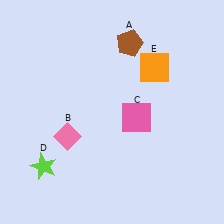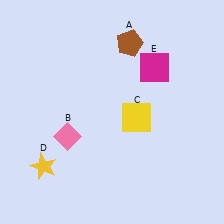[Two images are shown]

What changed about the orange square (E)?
In Image 1, E is orange. In Image 2, it changed to magenta.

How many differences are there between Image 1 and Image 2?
There are 3 differences between the two images.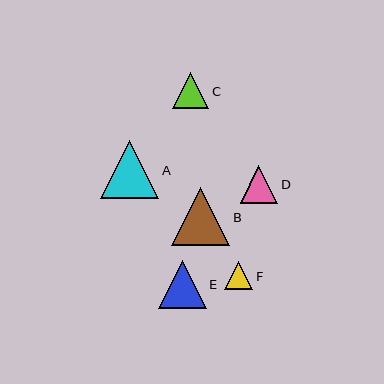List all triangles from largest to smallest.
From largest to smallest: A, B, E, D, C, F.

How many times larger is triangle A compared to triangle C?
Triangle A is approximately 1.6 times the size of triangle C.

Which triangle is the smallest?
Triangle F is the smallest with a size of approximately 28 pixels.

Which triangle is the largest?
Triangle A is the largest with a size of approximately 59 pixels.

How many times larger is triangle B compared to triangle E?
Triangle B is approximately 1.2 times the size of triangle E.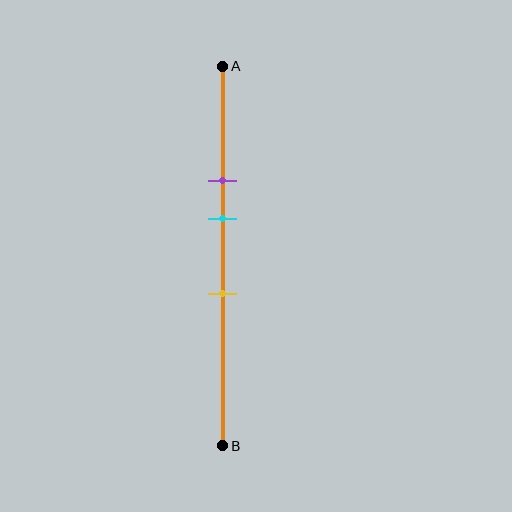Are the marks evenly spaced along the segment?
Yes, the marks are approximately evenly spaced.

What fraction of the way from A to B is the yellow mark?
The yellow mark is approximately 60% (0.6) of the way from A to B.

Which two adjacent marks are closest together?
The purple and cyan marks are the closest adjacent pair.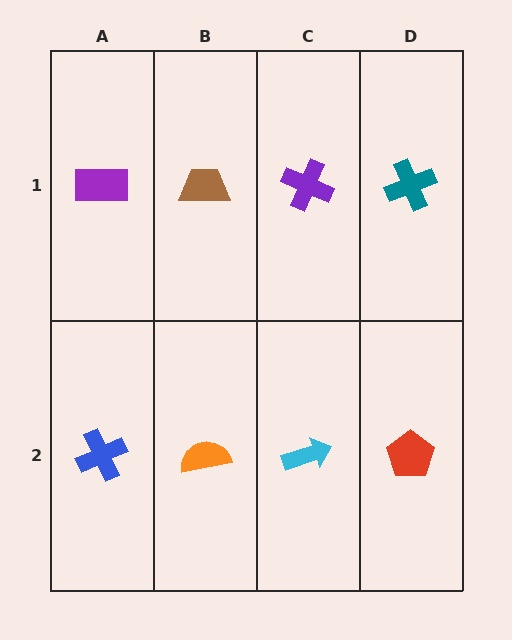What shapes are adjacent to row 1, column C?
A cyan arrow (row 2, column C), a brown trapezoid (row 1, column B), a teal cross (row 1, column D).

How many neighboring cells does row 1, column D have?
2.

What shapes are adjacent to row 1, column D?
A red pentagon (row 2, column D), a purple cross (row 1, column C).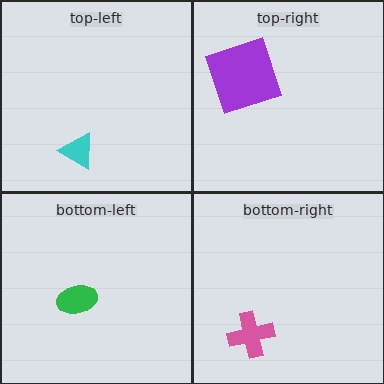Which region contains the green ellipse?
The bottom-left region.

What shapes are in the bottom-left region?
The green ellipse.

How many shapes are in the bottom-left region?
1.